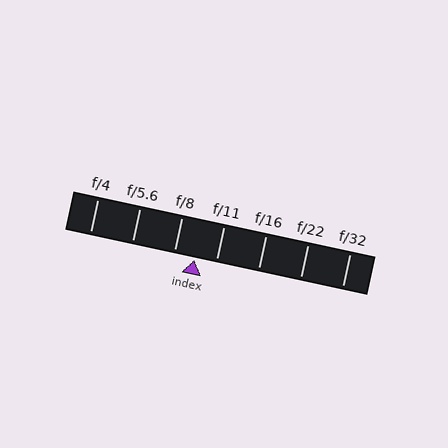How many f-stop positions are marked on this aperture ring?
There are 7 f-stop positions marked.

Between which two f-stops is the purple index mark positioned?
The index mark is between f/8 and f/11.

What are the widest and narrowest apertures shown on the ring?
The widest aperture shown is f/4 and the narrowest is f/32.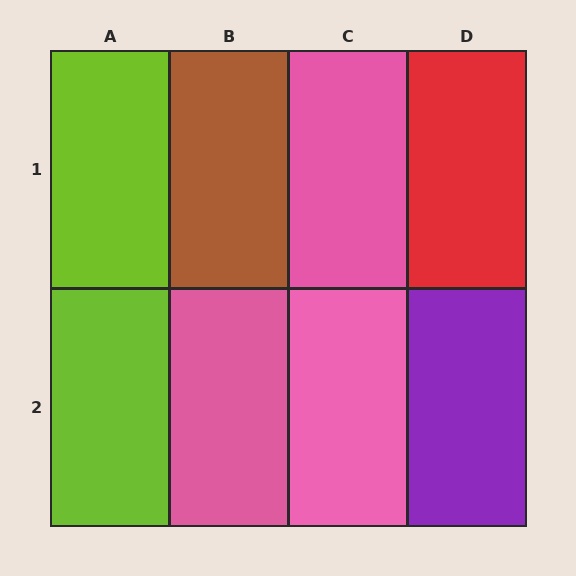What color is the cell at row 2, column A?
Lime.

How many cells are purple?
1 cell is purple.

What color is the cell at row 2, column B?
Pink.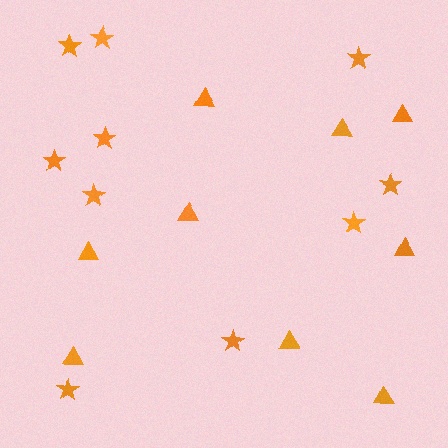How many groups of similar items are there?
There are 2 groups: one group of triangles (9) and one group of stars (10).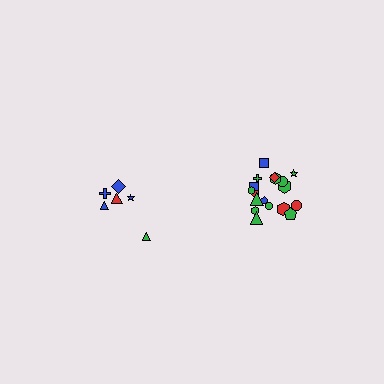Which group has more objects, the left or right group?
The right group.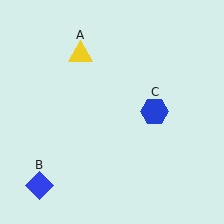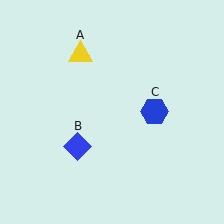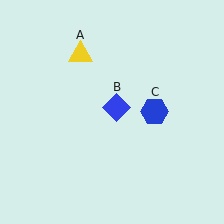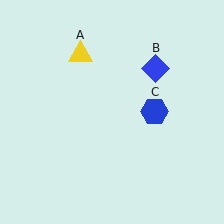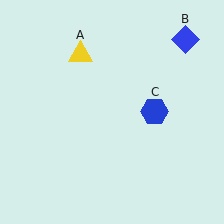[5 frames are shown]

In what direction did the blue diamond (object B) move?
The blue diamond (object B) moved up and to the right.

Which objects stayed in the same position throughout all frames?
Yellow triangle (object A) and blue hexagon (object C) remained stationary.